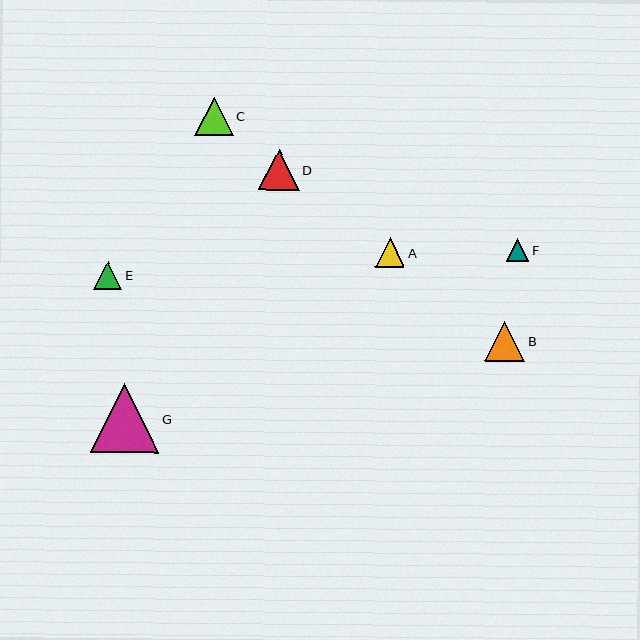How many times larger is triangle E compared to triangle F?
Triangle E is approximately 1.3 times the size of triangle F.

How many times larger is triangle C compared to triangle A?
Triangle C is approximately 1.3 times the size of triangle A.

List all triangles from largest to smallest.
From largest to smallest: G, D, B, C, A, E, F.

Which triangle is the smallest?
Triangle F is the smallest with a size of approximately 22 pixels.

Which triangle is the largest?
Triangle G is the largest with a size of approximately 69 pixels.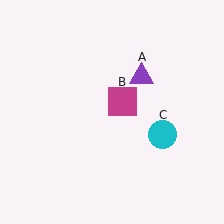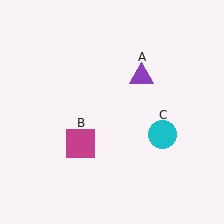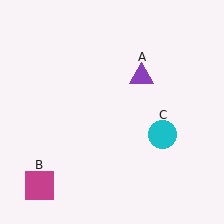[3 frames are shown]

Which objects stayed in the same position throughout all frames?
Purple triangle (object A) and cyan circle (object C) remained stationary.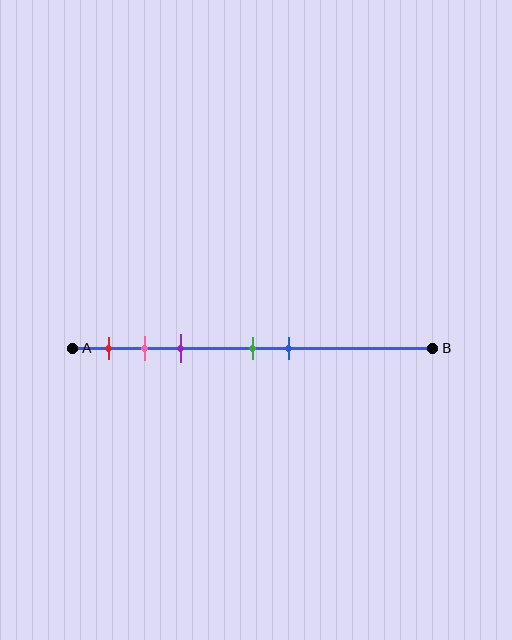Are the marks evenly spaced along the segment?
No, the marks are not evenly spaced.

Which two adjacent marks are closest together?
The pink and purple marks are the closest adjacent pair.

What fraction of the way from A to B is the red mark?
The red mark is approximately 10% (0.1) of the way from A to B.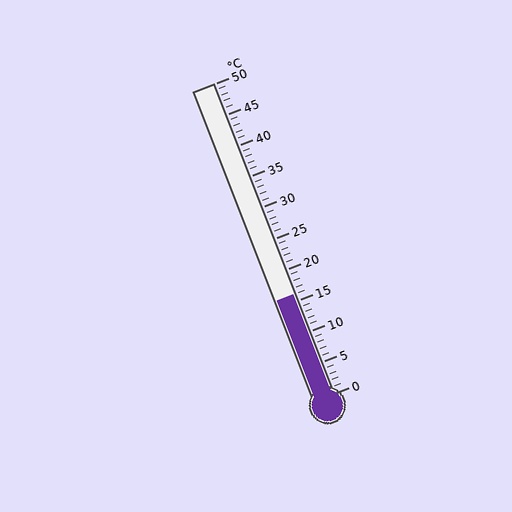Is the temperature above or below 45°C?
The temperature is below 45°C.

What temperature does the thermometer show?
The thermometer shows approximately 16°C.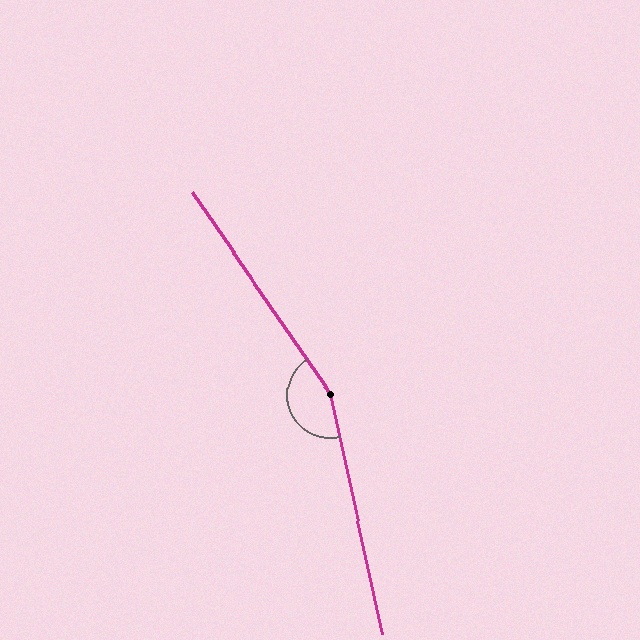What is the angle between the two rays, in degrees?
Approximately 158 degrees.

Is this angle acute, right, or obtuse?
It is obtuse.